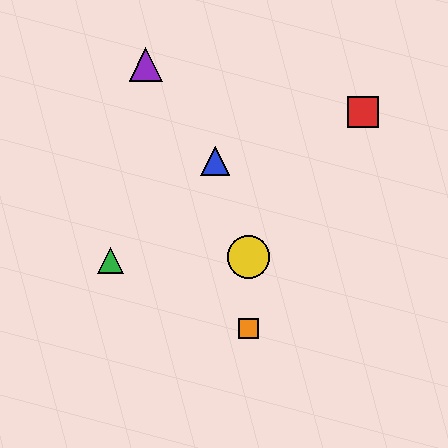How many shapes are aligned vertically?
2 shapes (the yellow circle, the orange square) are aligned vertically.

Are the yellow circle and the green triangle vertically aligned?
No, the yellow circle is at x≈248 and the green triangle is at x≈111.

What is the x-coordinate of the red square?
The red square is at x≈363.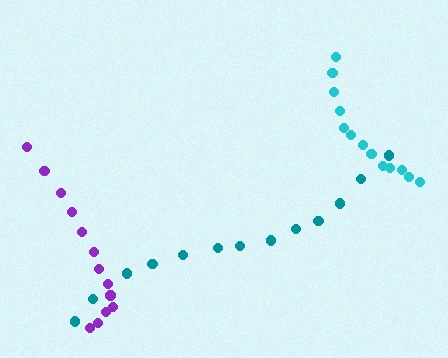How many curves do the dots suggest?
There are 3 distinct paths.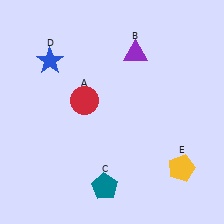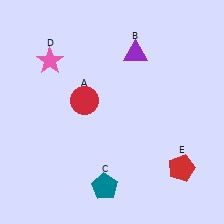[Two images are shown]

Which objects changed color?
D changed from blue to pink. E changed from yellow to red.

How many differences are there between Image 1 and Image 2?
There are 2 differences between the two images.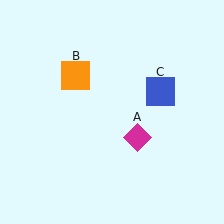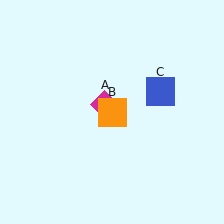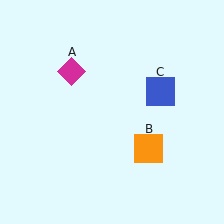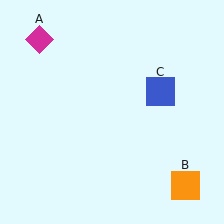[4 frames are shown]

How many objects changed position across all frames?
2 objects changed position: magenta diamond (object A), orange square (object B).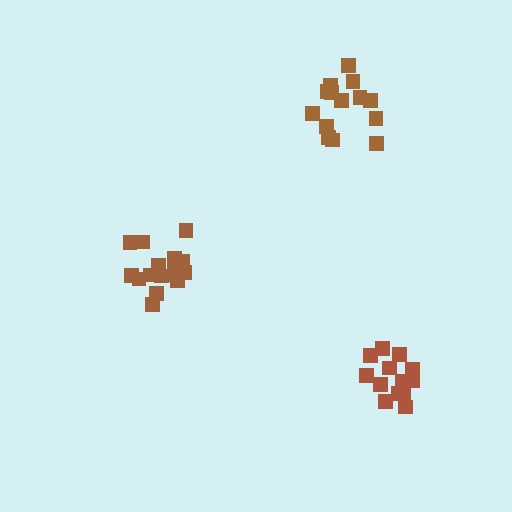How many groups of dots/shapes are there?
There are 3 groups.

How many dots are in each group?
Group 1: 17 dots, Group 2: 14 dots, Group 3: 14 dots (45 total).